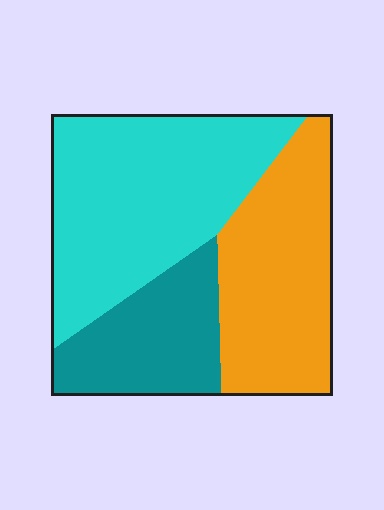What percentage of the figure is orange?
Orange takes up about one third (1/3) of the figure.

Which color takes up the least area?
Teal, at roughly 20%.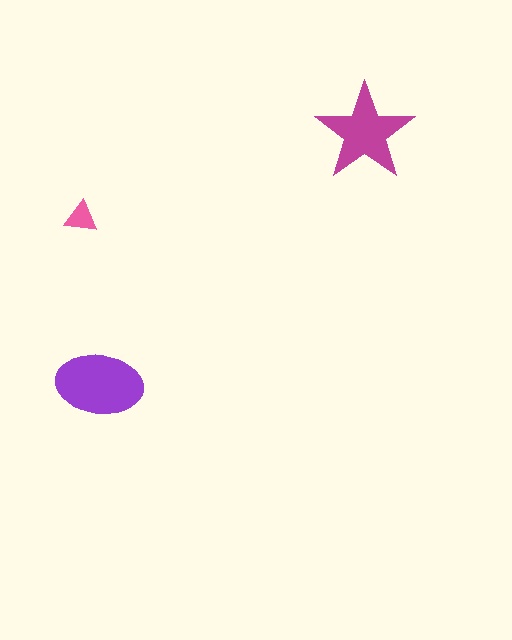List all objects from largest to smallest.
The purple ellipse, the magenta star, the pink triangle.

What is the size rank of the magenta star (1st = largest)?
2nd.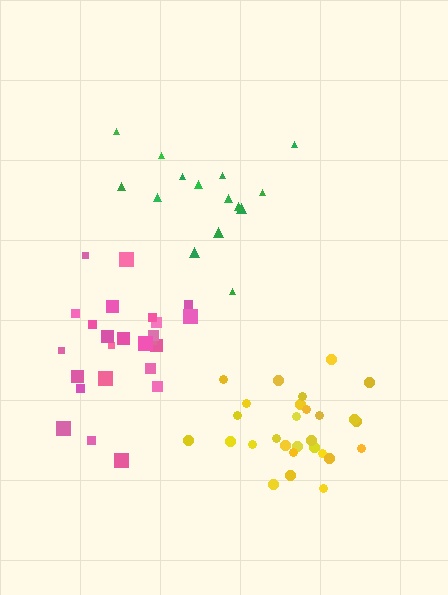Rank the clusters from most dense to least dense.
yellow, pink, green.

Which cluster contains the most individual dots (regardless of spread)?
Yellow (28).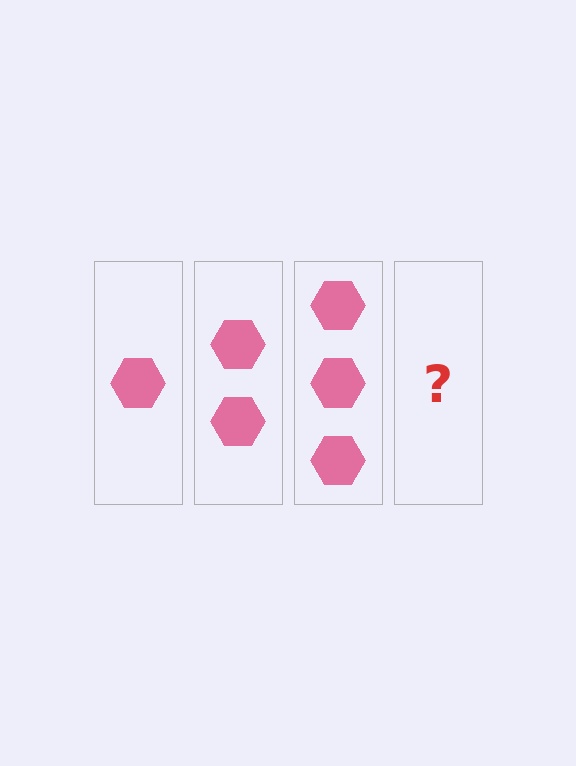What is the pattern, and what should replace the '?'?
The pattern is that each step adds one more hexagon. The '?' should be 4 hexagons.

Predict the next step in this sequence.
The next step is 4 hexagons.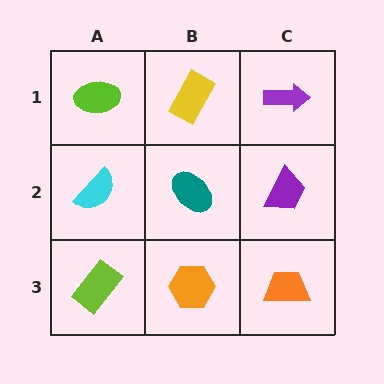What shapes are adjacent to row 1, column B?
A teal ellipse (row 2, column B), a lime ellipse (row 1, column A), a purple arrow (row 1, column C).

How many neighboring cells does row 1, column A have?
2.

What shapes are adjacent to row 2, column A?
A lime ellipse (row 1, column A), a lime rectangle (row 3, column A), a teal ellipse (row 2, column B).